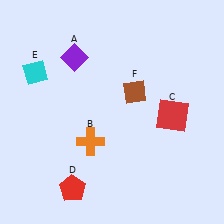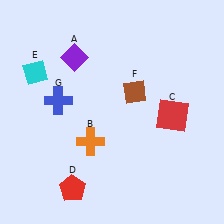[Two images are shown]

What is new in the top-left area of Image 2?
A blue cross (G) was added in the top-left area of Image 2.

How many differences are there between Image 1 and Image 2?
There is 1 difference between the two images.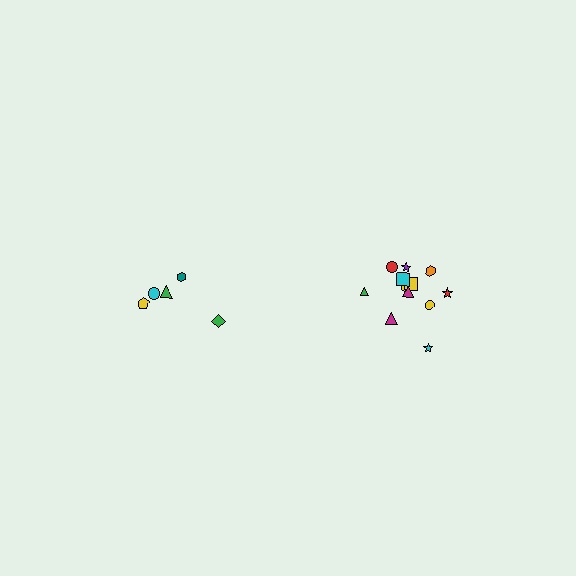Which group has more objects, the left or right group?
The right group.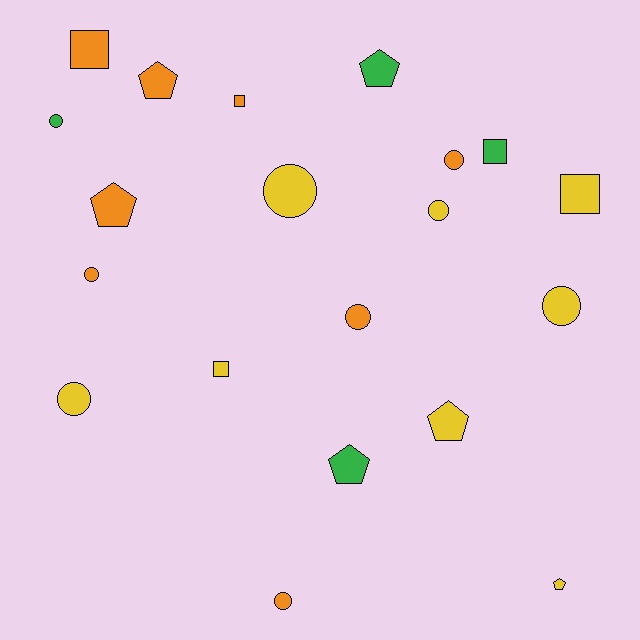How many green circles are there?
There is 1 green circle.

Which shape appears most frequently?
Circle, with 9 objects.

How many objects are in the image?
There are 20 objects.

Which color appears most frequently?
Orange, with 8 objects.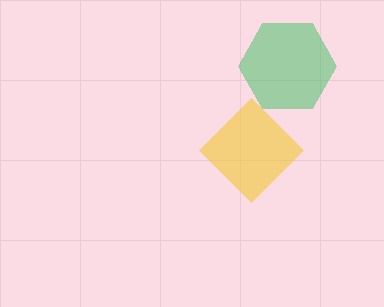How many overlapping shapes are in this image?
There are 2 overlapping shapes in the image.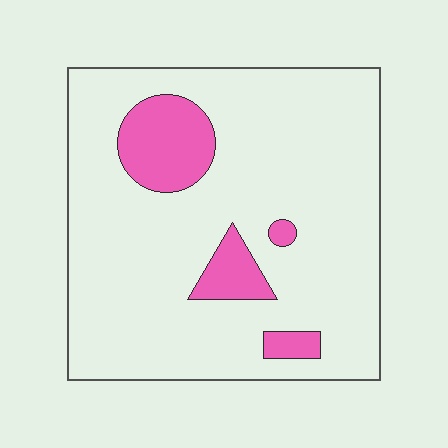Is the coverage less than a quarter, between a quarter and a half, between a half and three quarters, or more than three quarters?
Less than a quarter.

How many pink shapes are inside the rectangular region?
4.